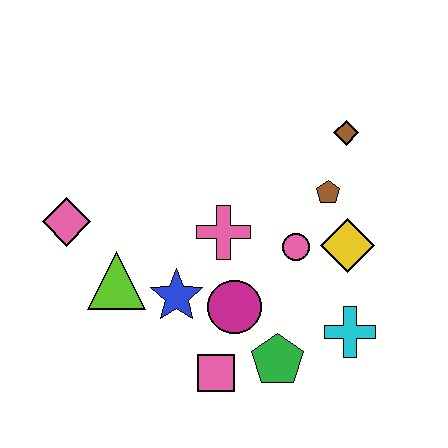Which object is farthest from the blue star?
The brown diamond is farthest from the blue star.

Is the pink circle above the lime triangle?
Yes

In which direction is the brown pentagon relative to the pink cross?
The brown pentagon is to the right of the pink cross.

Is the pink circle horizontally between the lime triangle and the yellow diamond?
Yes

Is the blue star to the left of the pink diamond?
No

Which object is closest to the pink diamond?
The lime triangle is closest to the pink diamond.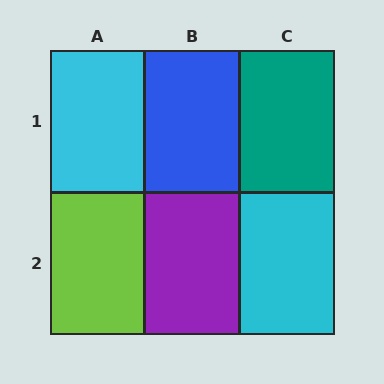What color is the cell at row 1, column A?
Cyan.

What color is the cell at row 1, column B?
Blue.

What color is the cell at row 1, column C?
Teal.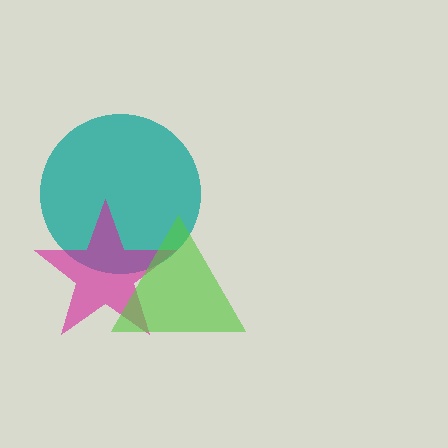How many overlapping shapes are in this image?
There are 3 overlapping shapes in the image.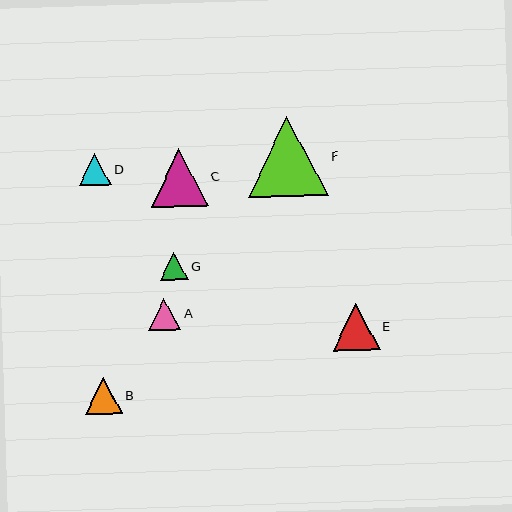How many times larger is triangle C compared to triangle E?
Triangle C is approximately 1.2 times the size of triangle E.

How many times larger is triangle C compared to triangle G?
Triangle C is approximately 2.1 times the size of triangle G.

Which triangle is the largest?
Triangle F is the largest with a size of approximately 80 pixels.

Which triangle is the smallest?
Triangle G is the smallest with a size of approximately 28 pixels.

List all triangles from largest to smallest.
From largest to smallest: F, C, E, B, D, A, G.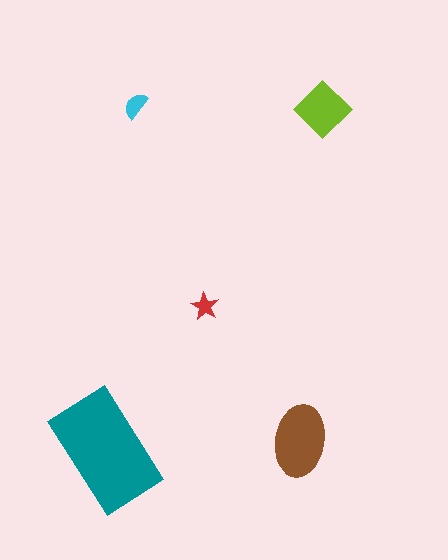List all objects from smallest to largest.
The red star, the cyan semicircle, the lime diamond, the brown ellipse, the teal rectangle.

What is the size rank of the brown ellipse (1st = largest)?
2nd.